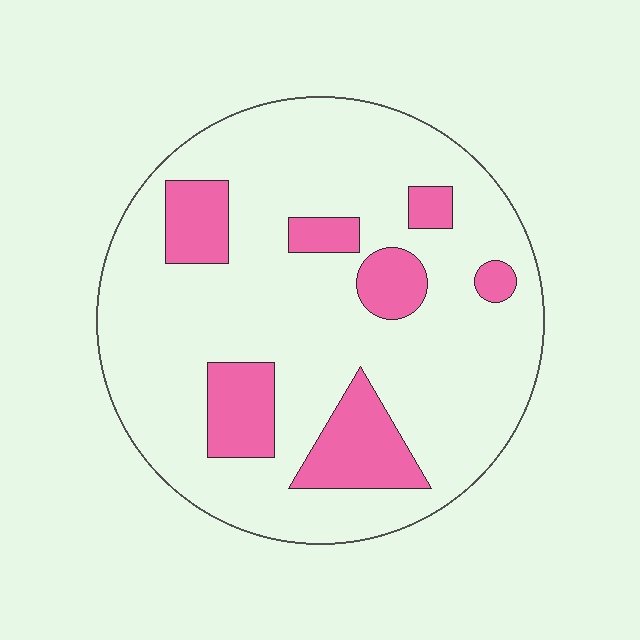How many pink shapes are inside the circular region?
7.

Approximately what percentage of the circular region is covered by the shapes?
Approximately 20%.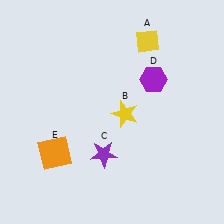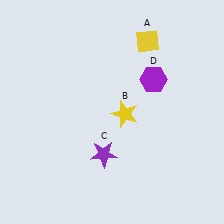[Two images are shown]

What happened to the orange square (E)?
The orange square (E) was removed in Image 2. It was in the bottom-left area of Image 1.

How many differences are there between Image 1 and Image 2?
There is 1 difference between the two images.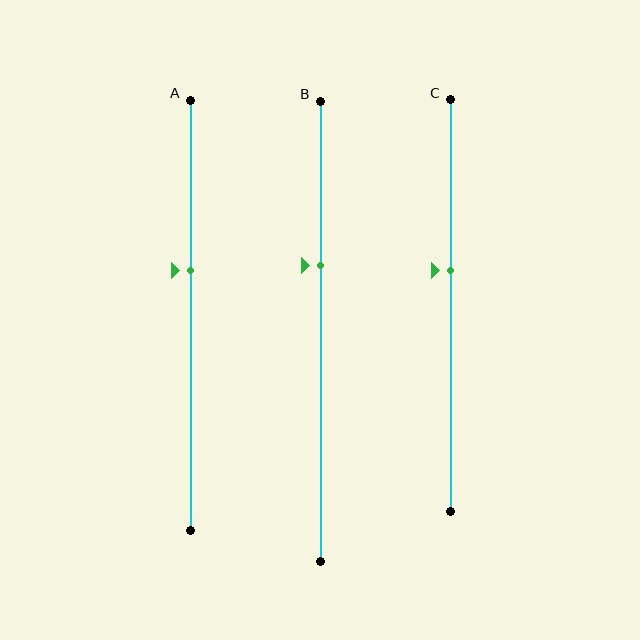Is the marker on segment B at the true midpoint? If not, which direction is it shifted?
No, the marker on segment B is shifted upward by about 14% of the segment length.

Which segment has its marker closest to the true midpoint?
Segment C has its marker closest to the true midpoint.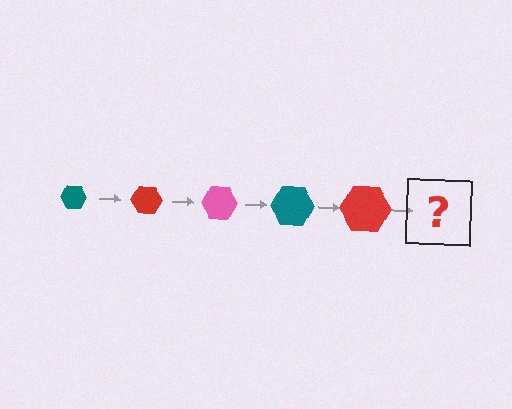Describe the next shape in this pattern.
It should be a pink hexagon, larger than the previous one.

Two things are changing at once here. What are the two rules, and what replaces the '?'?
The two rules are that the hexagon grows larger each step and the color cycles through teal, red, and pink. The '?' should be a pink hexagon, larger than the previous one.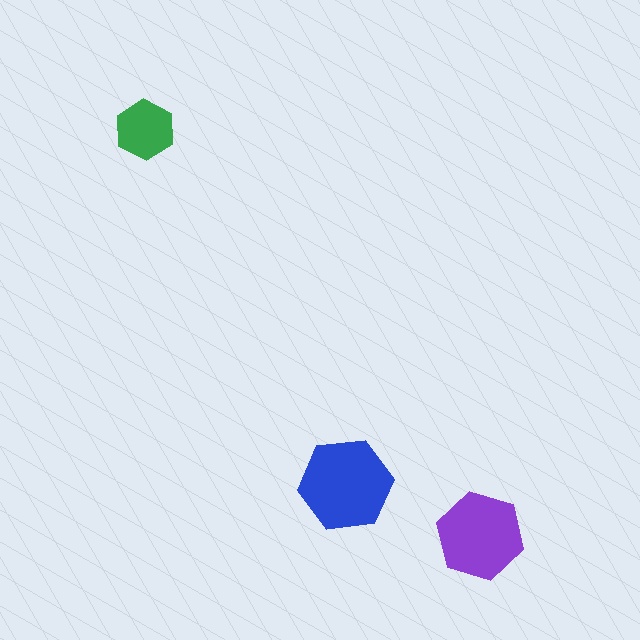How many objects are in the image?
There are 3 objects in the image.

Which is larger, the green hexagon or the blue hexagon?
The blue one.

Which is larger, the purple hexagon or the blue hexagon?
The blue one.